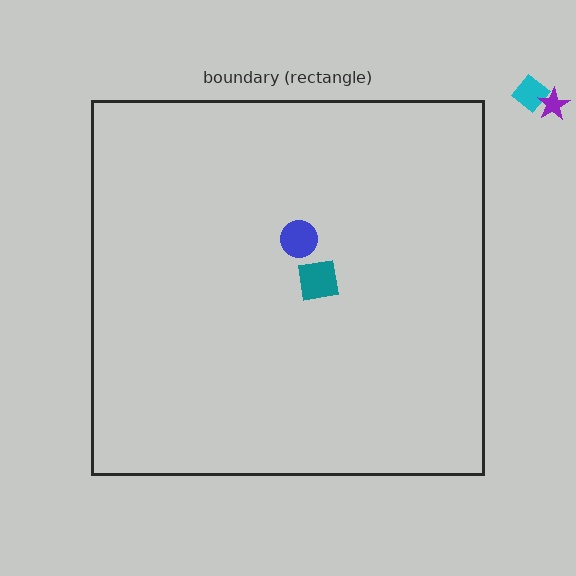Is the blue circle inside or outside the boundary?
Inside.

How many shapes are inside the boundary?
2 inside, 2 outside.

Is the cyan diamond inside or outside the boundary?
Outside.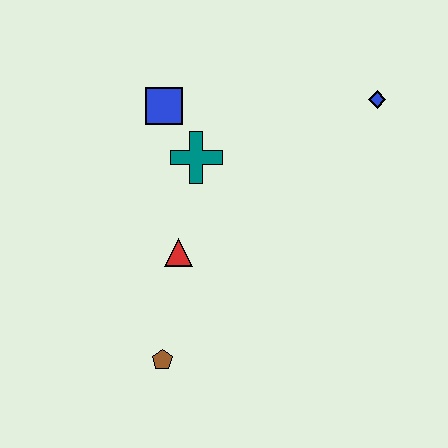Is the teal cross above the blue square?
No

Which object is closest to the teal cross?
The blue square is closest to the teal cross.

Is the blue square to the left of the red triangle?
Yes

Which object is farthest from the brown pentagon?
The blue diamond is farthest from the brown pentagon.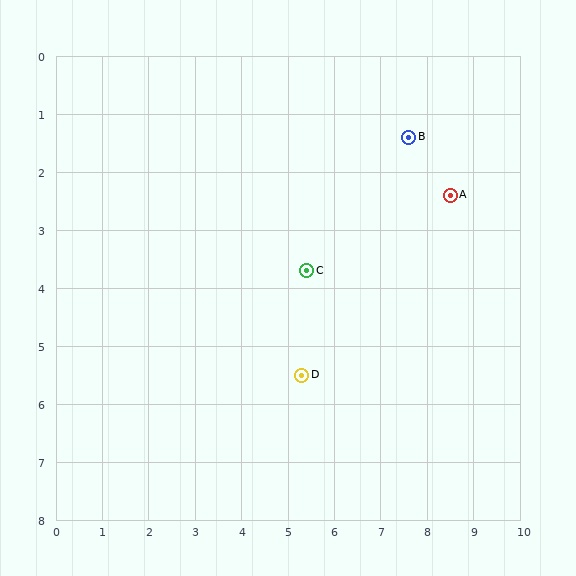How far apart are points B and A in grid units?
Points B and A are about 1.3 grid units apart.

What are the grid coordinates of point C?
Point C is at approximately (5.4, 3.7).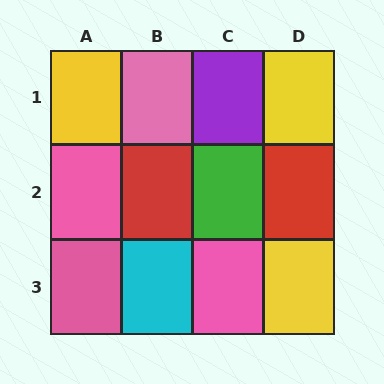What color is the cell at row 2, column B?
Red.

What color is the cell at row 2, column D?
Red.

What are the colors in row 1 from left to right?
Yellow, pink, purple, yellow.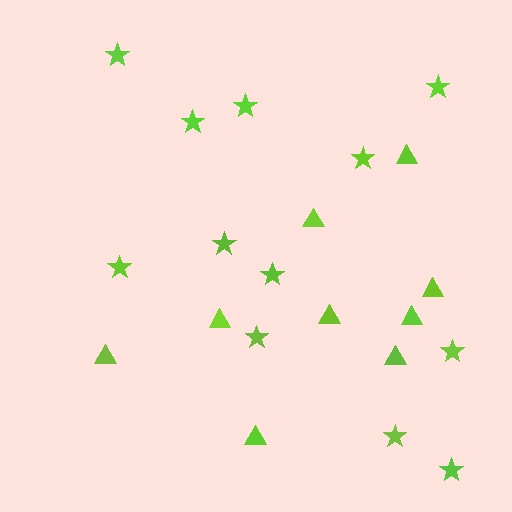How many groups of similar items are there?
There are 2 groups: one group of triangles (9) and one group of stars (12).